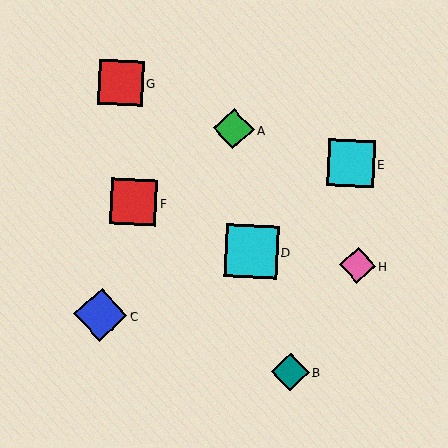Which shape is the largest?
The cyan square (labeled D) is the largest.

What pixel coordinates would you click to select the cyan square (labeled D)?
Click at (251, 251) to select the cyan square D.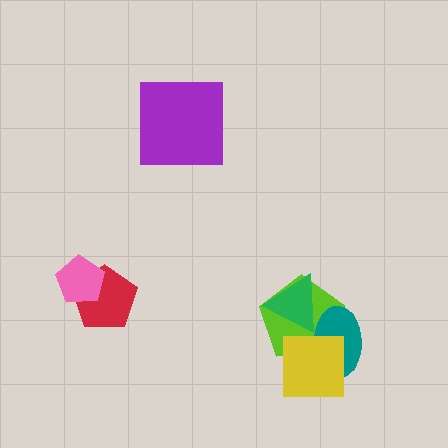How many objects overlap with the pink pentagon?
1 object overlaps with the pink pentagon.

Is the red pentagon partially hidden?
Yes, it is partially covered by another shape.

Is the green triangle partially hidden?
Yes, it is partially covered by another shape.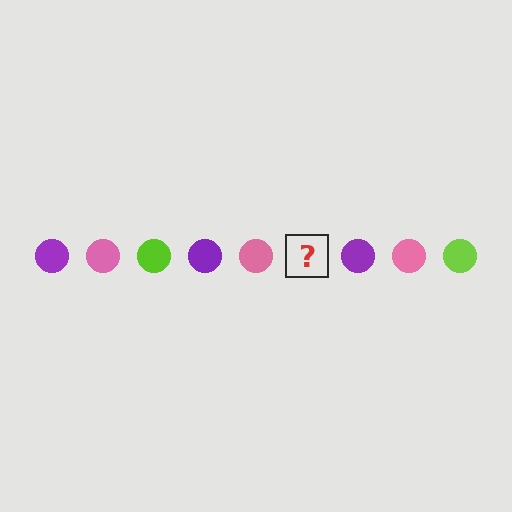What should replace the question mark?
The question mark should be replaced with a lime circle.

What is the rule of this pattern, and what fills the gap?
The rule is that the pattern cycles through purple, pink, lime circles. The gap should be filled with a lime circle.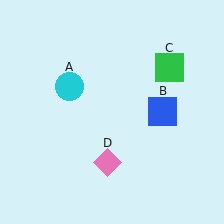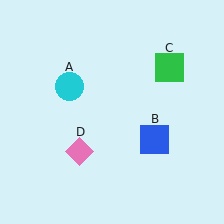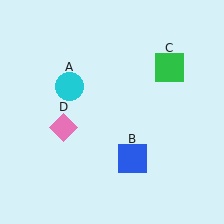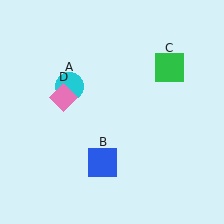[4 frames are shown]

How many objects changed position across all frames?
2 objects changed position: blue square (object B), pink diamond (object D).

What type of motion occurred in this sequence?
The blue square (object B), pink diamond (object D) rotated clockwise around the center of the scene.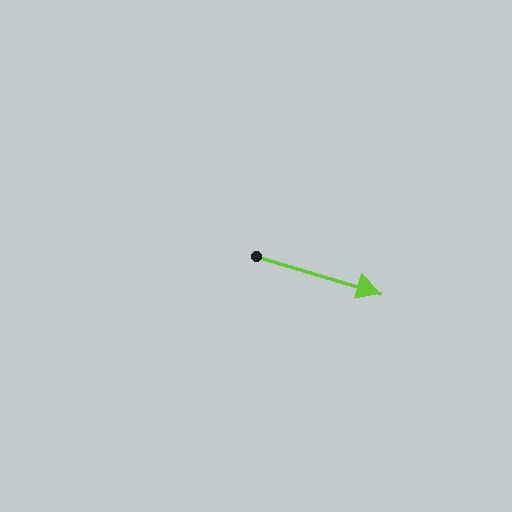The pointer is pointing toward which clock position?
Roughly 4 o'clock.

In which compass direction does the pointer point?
East.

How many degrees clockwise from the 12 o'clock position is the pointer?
Approximately 107 degrees.